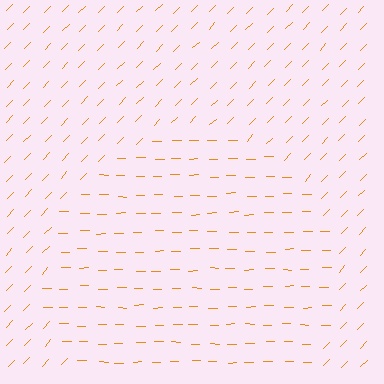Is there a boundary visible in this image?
Yes, there is a texture boundary formed by a change in line orientation.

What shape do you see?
I see a circle.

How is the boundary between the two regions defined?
The boundary is defined purely by a change in line orientation (approximately 45 degrees difference). All lines are the same color and thickness.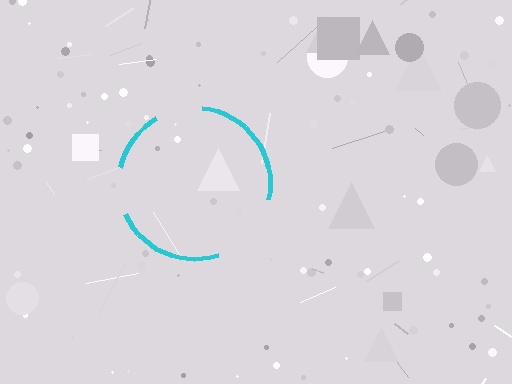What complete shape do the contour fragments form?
The contour fragments form a circle.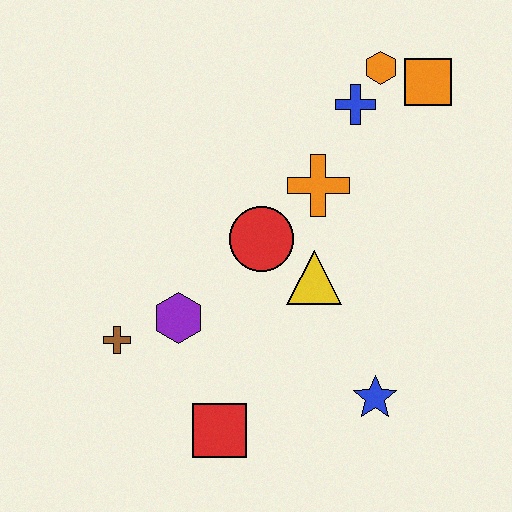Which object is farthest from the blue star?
The orange hexagon is farthest from the blue star.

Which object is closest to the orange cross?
The red circle is closest to the orange cross.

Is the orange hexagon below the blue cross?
No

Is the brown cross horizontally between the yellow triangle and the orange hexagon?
No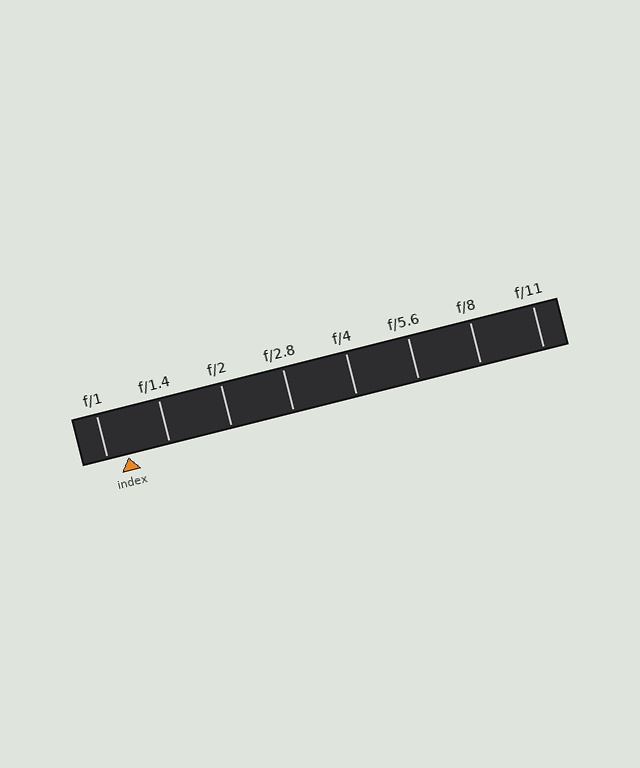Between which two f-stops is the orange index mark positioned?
The index mark is between f/1 and f/1.4.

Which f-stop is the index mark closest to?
The index mark is closest to f/1.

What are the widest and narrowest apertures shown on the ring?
The widest aperture shown is f/1 and the narrowest is f/11.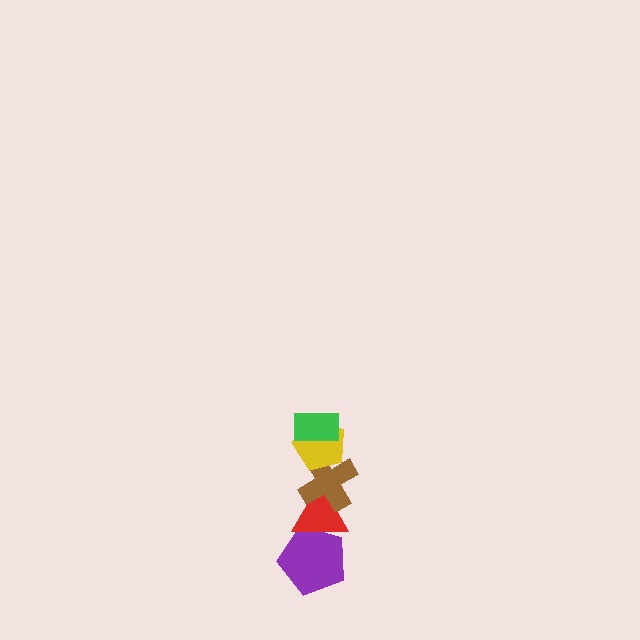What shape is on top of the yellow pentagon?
The green rectangle is on top of the yellow pentagon.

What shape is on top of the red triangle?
The brown cross is on top of the red triangle.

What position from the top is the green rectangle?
The green rectangle is 1st from the top.